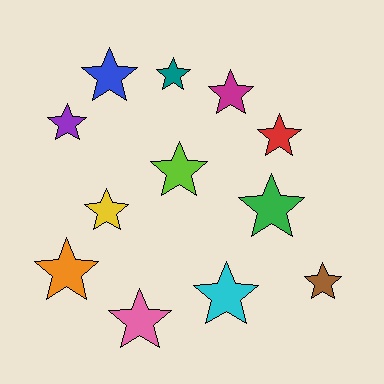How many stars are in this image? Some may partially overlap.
There are 12 stars.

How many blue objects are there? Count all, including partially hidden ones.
There is 1 blue object.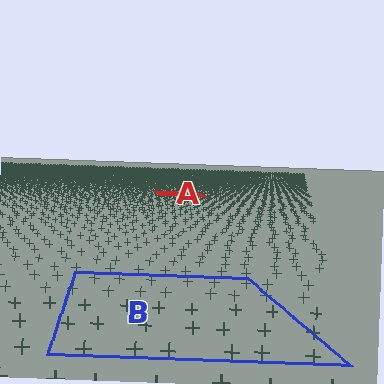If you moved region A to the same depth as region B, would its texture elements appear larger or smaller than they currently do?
They would appear larger. At a closer depth, the same texture elements are projected at a bigger on-screen size.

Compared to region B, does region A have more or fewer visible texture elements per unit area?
Region A has more texture elements per unit area — they are packed more densely because it is farther away.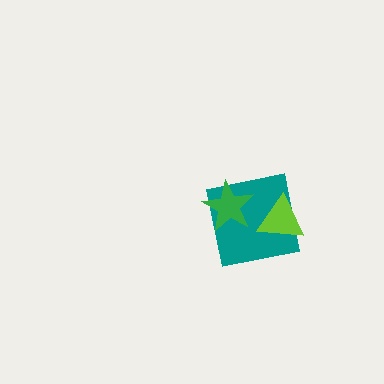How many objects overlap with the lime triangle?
1 object overlaps with the lime triangle.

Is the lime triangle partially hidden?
No, no other shape covers it.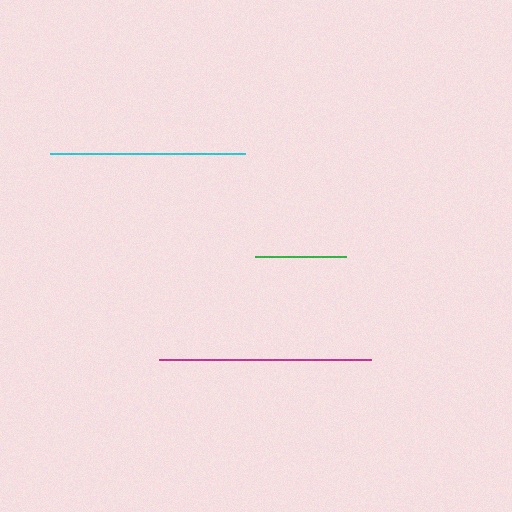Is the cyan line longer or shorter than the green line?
The cyan line is longer than the green line.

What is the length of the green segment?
The green segment is approximately 90 pixels long.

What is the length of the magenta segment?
The magenta segment is approximately 211 pixels long.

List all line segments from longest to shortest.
From longest to shortest: magenta, cyan, green.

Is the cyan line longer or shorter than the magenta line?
The magenta line is longer than the cyan line.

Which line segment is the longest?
The magenta line is the longest at approximately 211 pixels.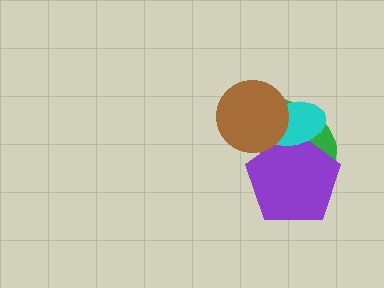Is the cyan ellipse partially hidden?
Yes, it is partially covered by another shape.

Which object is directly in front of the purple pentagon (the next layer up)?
The cyan ellipse is directly in front of the purple pentagon.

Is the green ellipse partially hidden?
Yes, it is partially covered by another shape.